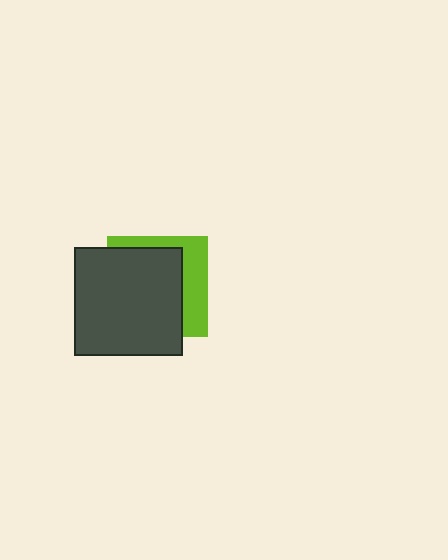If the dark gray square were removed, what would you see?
You would see the complete lime square.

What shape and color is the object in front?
The object in front is a dark gray square.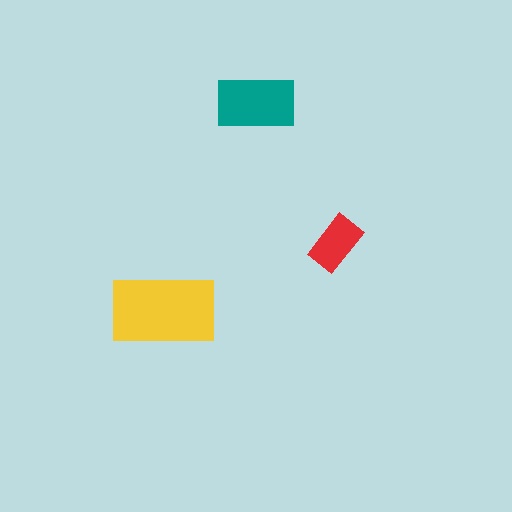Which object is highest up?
The teal rectangle is topmost.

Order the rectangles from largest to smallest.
the yellow one, the teal one, the red one.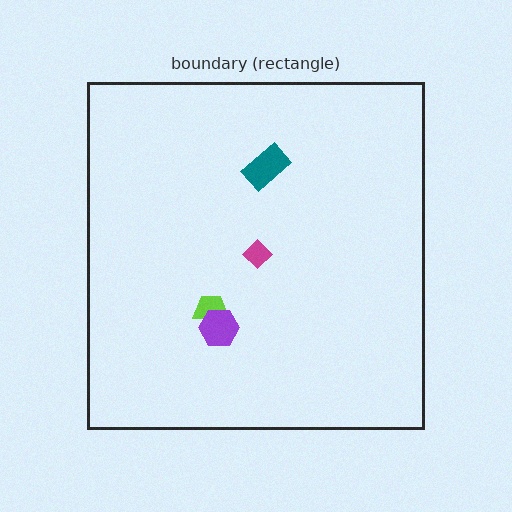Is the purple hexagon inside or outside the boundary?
Inside.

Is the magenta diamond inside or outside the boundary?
Inside.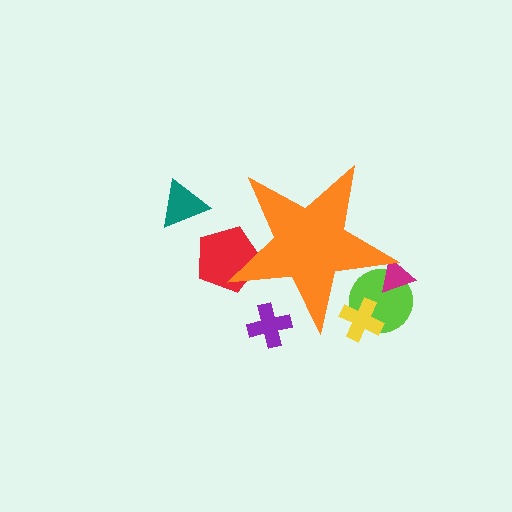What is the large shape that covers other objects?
An orange star.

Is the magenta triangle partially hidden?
Yes, the magenta triangle is partially hidden behind the orange star.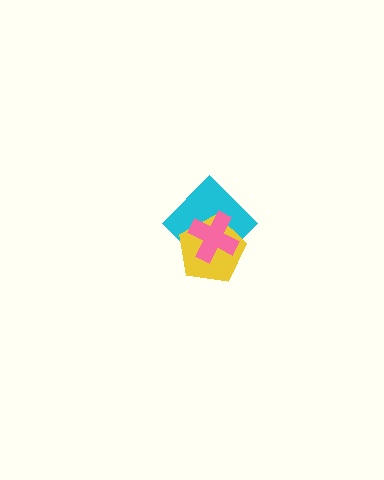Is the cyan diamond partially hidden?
Yes, it is partially covered by another shape.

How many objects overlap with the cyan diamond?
2 objects overlap with the cyan diamond.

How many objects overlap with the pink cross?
2 objects overlap with the pink cross.